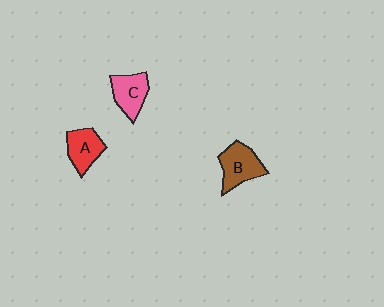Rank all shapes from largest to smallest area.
From largest to smallest: B (brown), C (pink), A (red).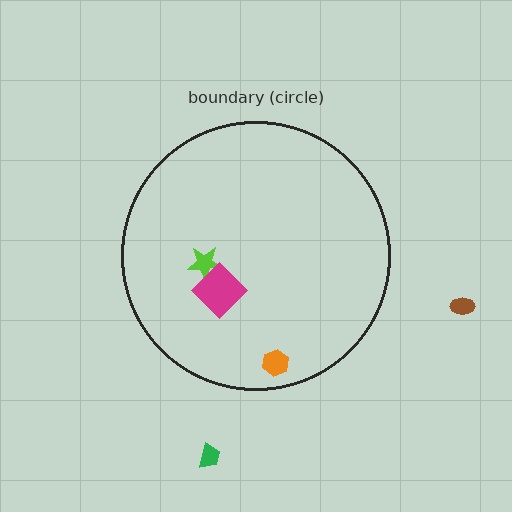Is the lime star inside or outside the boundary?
Inside.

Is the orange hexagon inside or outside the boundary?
Inside.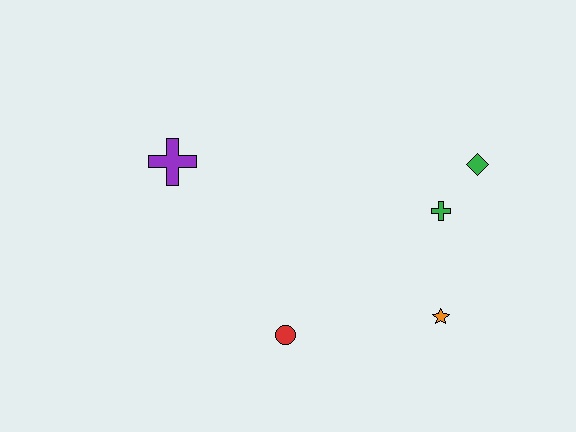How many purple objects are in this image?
There is 1 purple object.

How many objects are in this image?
There are 5 objects.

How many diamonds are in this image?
There is 1 diamond.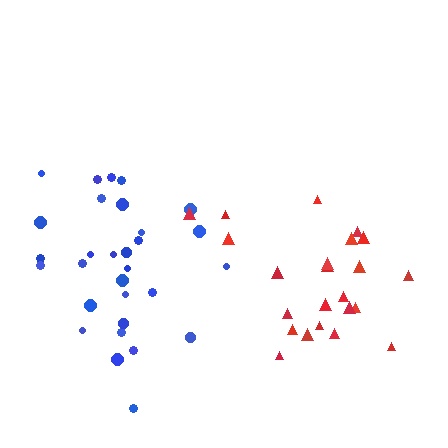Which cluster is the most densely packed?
Blue.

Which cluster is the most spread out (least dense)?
Red.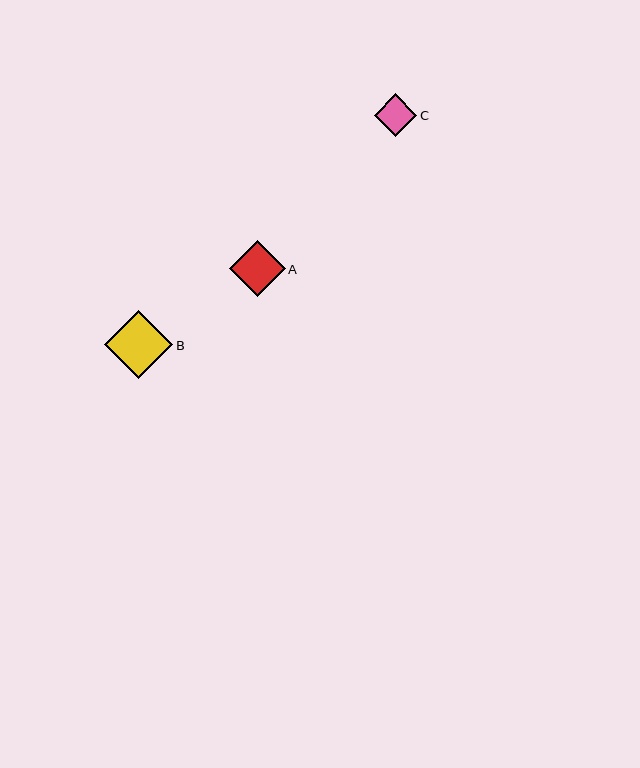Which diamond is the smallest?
Diamond C is the smallest with a size of approximately 43 pixels.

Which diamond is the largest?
Diamond B is the largest with a size of approximately 68 pixels.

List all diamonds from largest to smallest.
From largest to smallest: B, A, C.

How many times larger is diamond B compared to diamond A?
Diamond B is approximately 1.2 times the size of diamond A.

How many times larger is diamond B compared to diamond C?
Diamond B is approximately 1.6 times the size of diamond C.